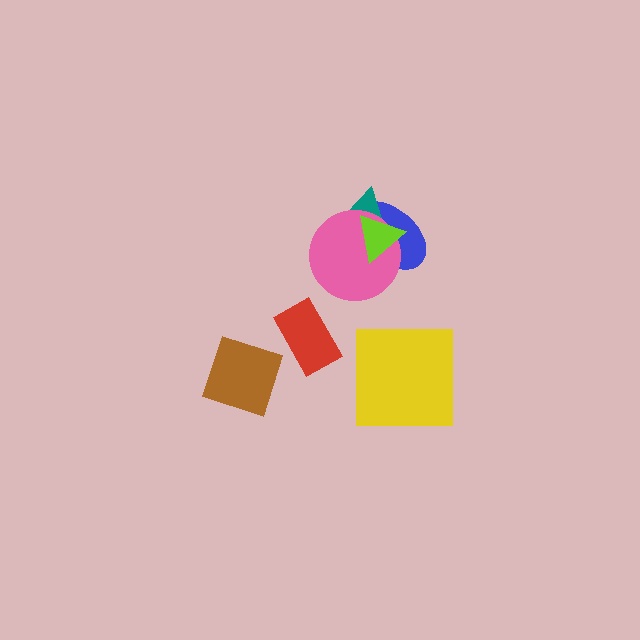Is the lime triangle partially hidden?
No, no other shape covers it.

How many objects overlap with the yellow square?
0 objects overlap with the yellow square.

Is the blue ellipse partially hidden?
Yes, it is partially covered by another shape.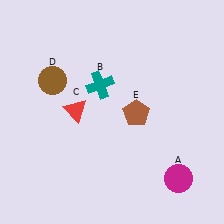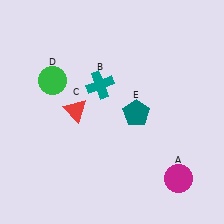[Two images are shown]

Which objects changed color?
D changed from brown to green. E changed from brown to teal.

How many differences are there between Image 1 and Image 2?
There are 2 differences between the two images.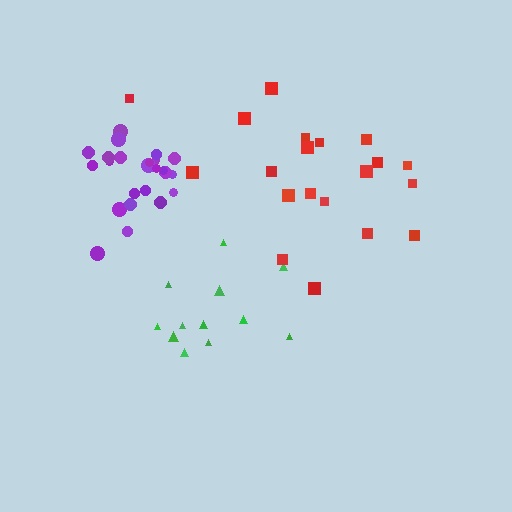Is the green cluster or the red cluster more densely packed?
Green.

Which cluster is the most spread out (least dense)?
Red.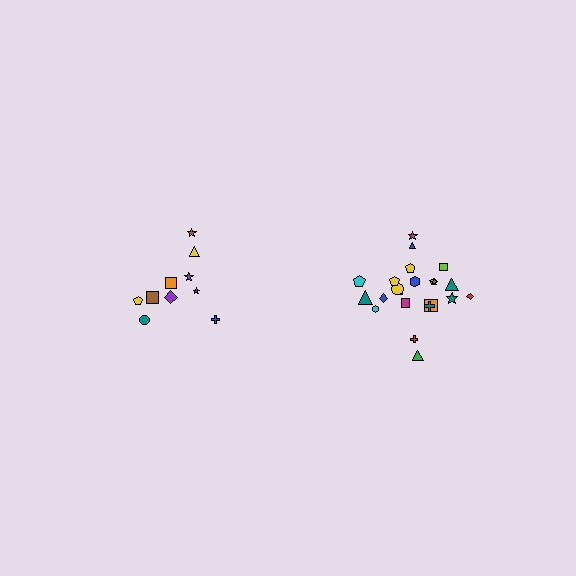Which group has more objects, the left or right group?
The right group.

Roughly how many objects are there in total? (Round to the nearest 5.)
Roughly 30 objects in total.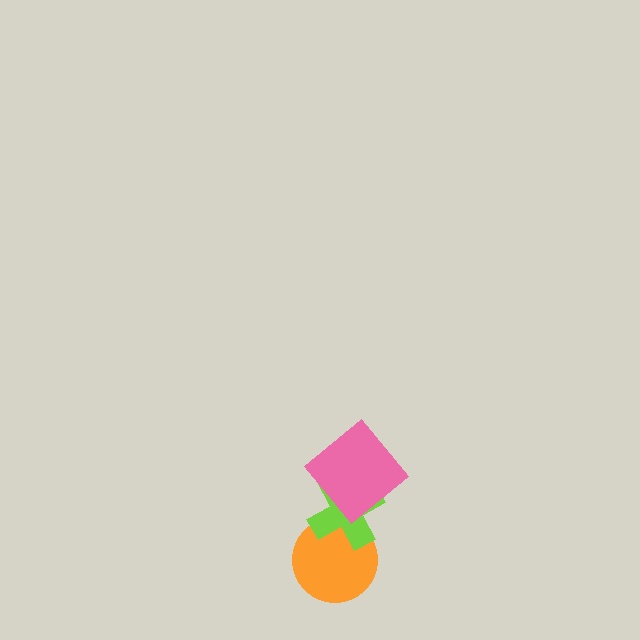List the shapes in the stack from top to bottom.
From top to bottom: the pink diamond, the lime cross, the orange circle.